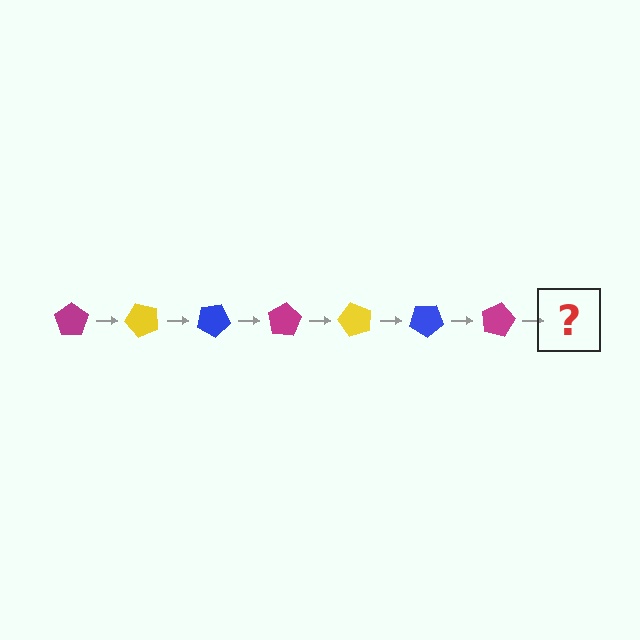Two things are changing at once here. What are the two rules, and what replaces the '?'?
The two rules are that it rotates 50 degrees each step and the color cycles through magenta, yellow, and blue. The '?' should be a yellow pentagon, rotated 350 degrees from the start.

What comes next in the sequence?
The next element should be a yellow pentagon, rotated 350 degrees from the start.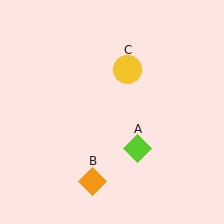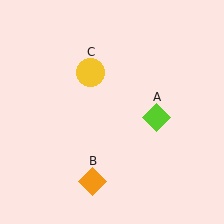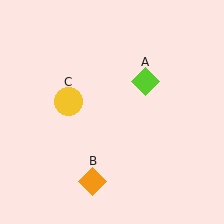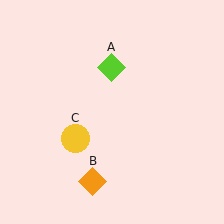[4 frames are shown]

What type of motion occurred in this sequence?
The lime diamond (object A), yellow circle (object C) rotated counterclockwise around the center of the scene.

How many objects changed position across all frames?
2 objects changed position: lime diamond (object A), yellow circle (object C).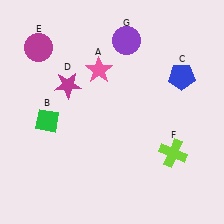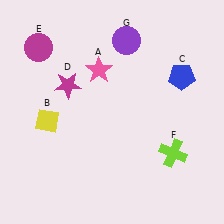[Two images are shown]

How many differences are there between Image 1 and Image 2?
There is 1 difference between the two images.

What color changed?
The diamond (B) changed from green in Image 1 to yellow in Image 2.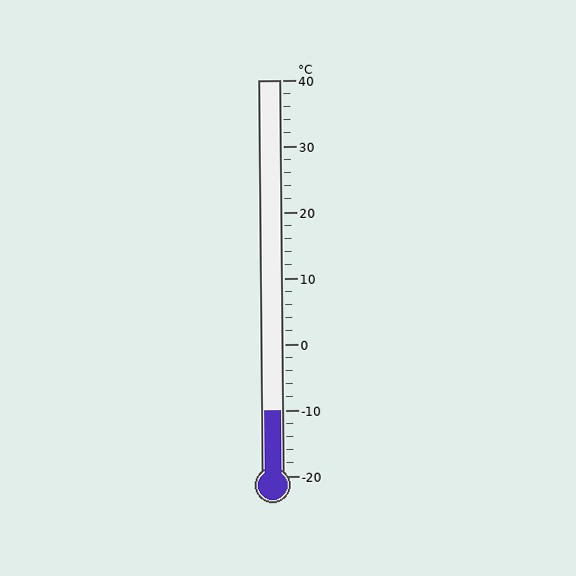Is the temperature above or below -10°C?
The temperature is at -10°C.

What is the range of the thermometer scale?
The thermometer scale ranges from -20°C to 40°C.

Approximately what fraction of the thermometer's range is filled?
The thermometer is filled to approximately 15% of its range.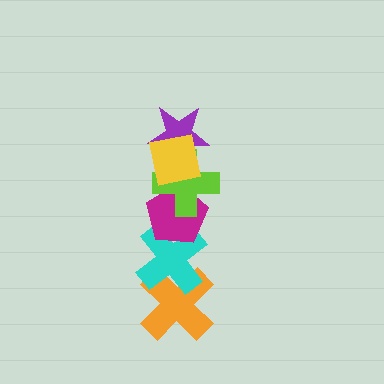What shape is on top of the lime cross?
The purple star is on top of the lime cross.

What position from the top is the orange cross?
The orange cross is 6th from the top.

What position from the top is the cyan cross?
The cyan cross is 5th from the top.